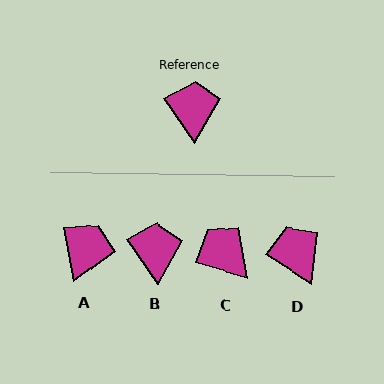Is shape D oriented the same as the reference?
No, it is off by about 23 degrees.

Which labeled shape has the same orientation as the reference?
B.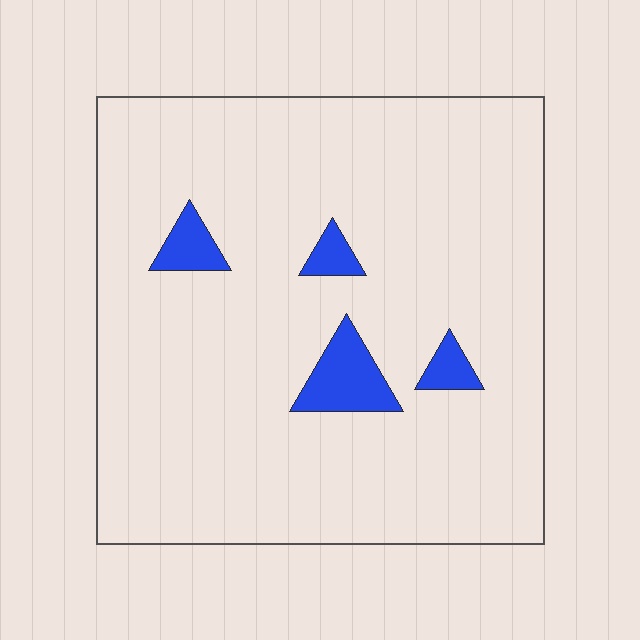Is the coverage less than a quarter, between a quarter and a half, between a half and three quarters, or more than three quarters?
Less than a quarter.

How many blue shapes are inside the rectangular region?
4.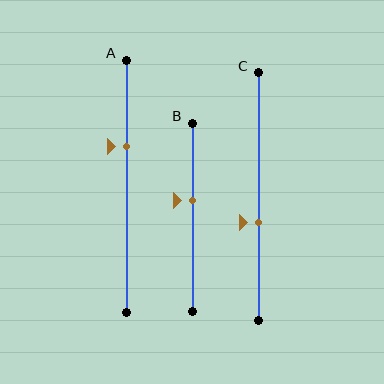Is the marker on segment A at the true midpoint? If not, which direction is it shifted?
No, the marker on segment A is shifted upward by about 16% of the segment length.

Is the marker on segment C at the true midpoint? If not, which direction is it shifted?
No, the marker on segment C is shifted downward by about 11% of the segment length.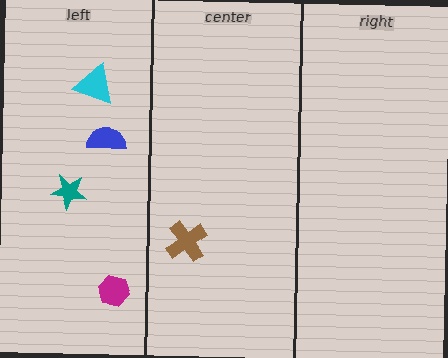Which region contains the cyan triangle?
The left region.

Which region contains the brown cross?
The center region.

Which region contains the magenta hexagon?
The left region.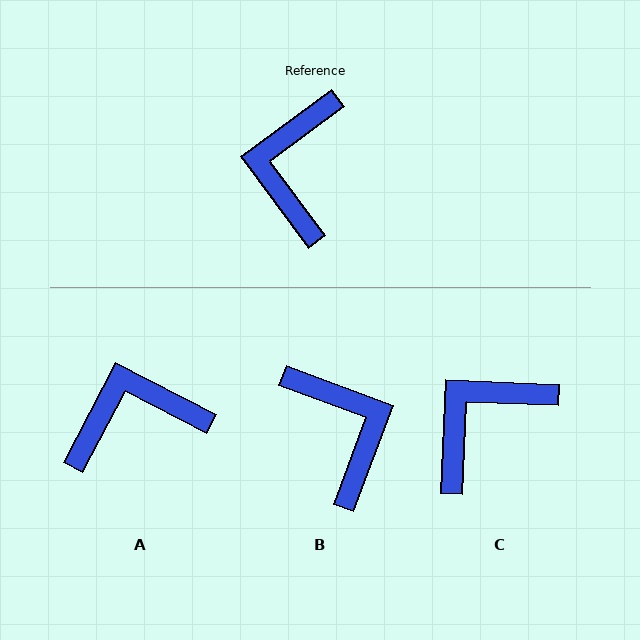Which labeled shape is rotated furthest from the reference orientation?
B, about 147 degrees away.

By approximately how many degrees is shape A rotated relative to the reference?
Approximately 64 degrees clockwise.